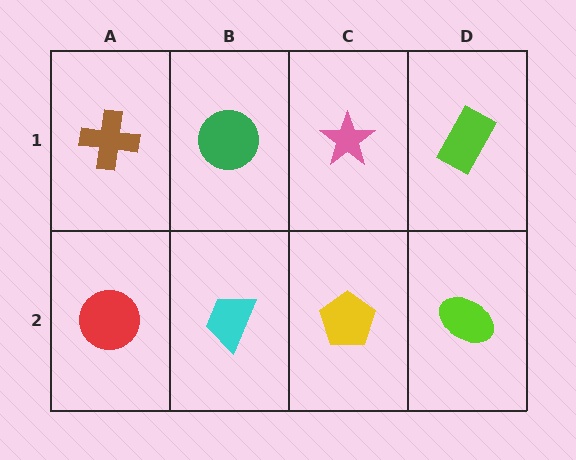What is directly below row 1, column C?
A yellow pentagon.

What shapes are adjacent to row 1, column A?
A red circle (row 2, column A), a green circle (row 1, column B).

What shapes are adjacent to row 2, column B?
A green circle (row 1, column B), a red circle (row 2, column A), a yellow pentagon (row 2, column C).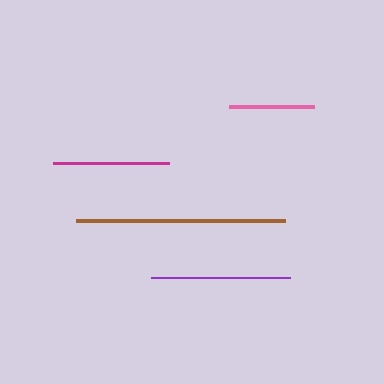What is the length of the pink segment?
The pink segment is approximately 85 pixels long.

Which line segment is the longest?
The brown line is the longest at approximately 208 pixels.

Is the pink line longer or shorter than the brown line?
The brown line is longer than the pink line.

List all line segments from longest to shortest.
From longest to shortest: brown, purple, magenta, pink.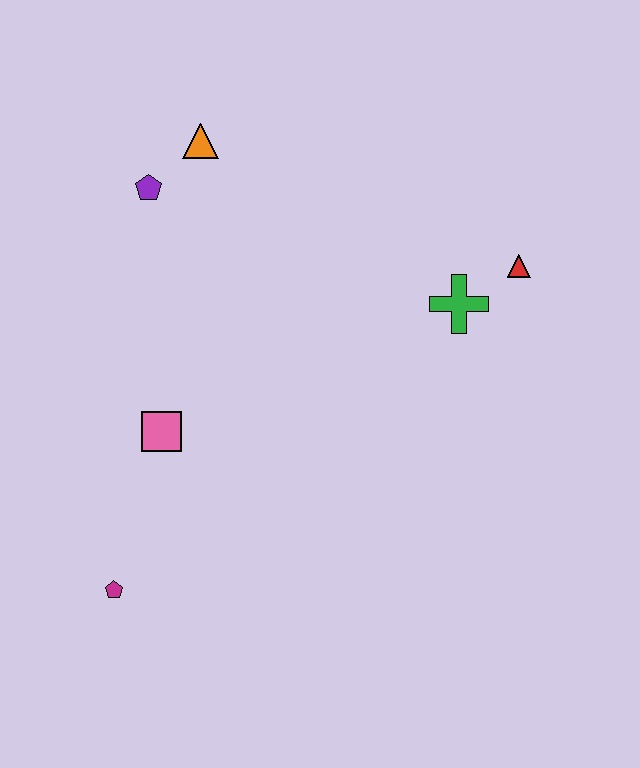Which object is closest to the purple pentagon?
The orange triangle is closest to the purple pentagon.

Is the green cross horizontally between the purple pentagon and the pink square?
No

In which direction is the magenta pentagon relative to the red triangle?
The magenta pentagon is to the left of the red triangle.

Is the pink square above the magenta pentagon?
Yes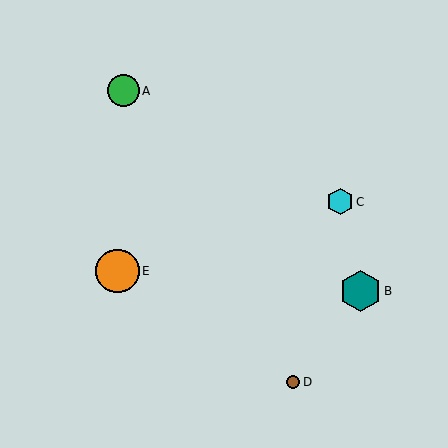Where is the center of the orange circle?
The center of the orange circle is at (117, 271).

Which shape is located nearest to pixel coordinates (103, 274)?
The orange circle (labeled E) at (117, 271) is nearest to that location.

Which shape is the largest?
The orange circle (labeled E) is the largest.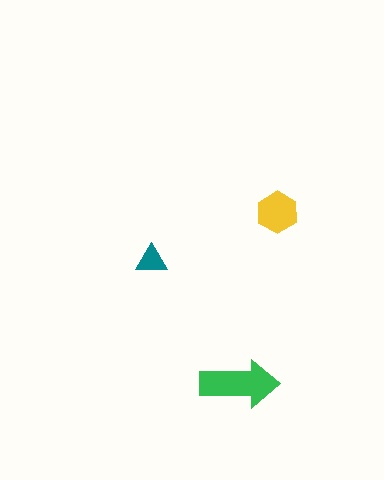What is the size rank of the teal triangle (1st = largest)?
3rd.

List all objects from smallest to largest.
The teal triangle, the yellow hexagon, the green arrow.